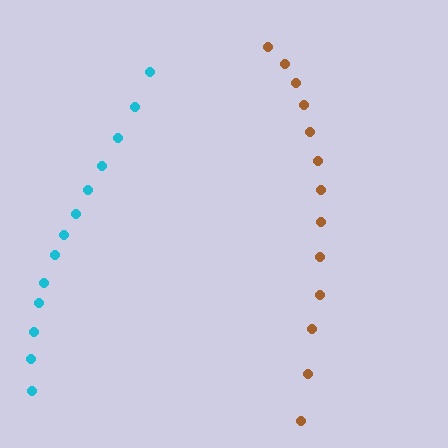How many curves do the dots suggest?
There are 2 distinct paths.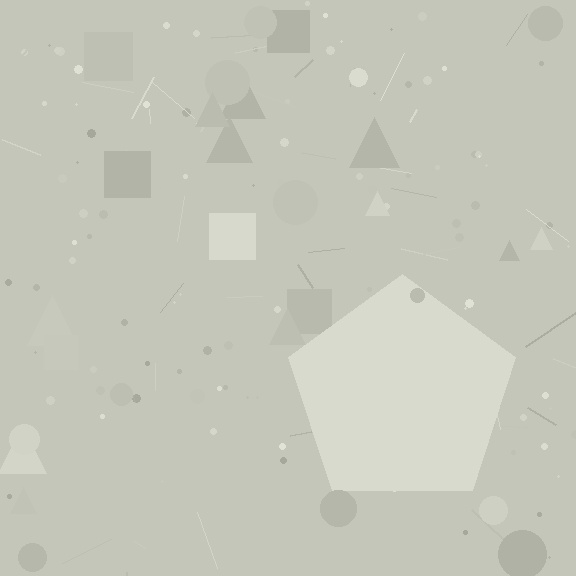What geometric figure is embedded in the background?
A pentagon is embedded in the background.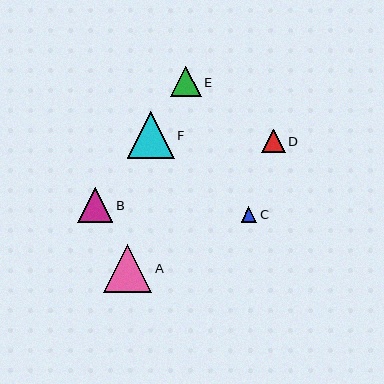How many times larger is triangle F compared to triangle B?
Triangle F is approximately 1.3 times the size of triangle B.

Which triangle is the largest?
Triangle A is the largest with a size of approximately 48 pixels.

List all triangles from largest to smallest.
From largest to smallest: A, F, B, E, D, C.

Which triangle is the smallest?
Triangle C is the smallest with a size of approximately 15 pixels.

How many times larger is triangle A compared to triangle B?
Triangle A is approximately 1.4 times the size of triangle B.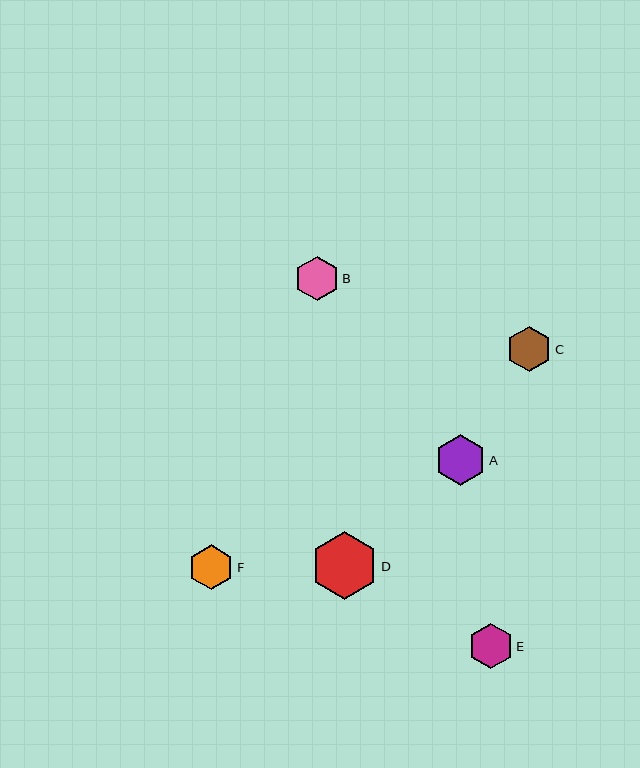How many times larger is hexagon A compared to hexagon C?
Hexagon A is approximately 1.1 times the size of hexagon C.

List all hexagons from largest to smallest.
From largest to smallest: D, A, E, C, B, F.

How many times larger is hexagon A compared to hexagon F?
Hexagon A is approximately 1.1 times the size of hexagon F.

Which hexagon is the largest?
Hexagon D is the largest with a size of approximately 68 pixels.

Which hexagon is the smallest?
Hexagon F is the smallest with a size of approximately 45 pixels.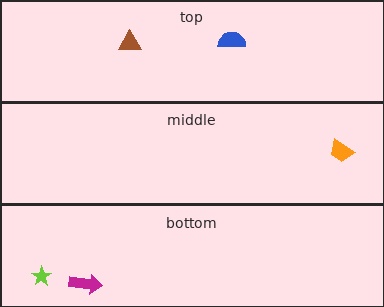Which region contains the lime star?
The bottom region.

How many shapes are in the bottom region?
2.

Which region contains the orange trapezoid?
The middle region.